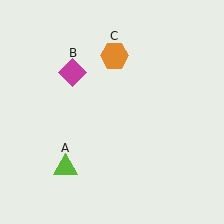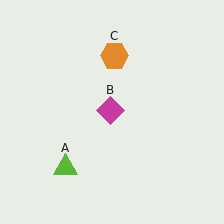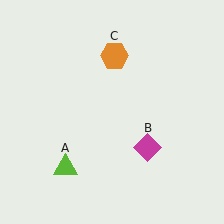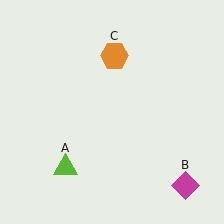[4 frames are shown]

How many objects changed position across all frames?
1 object changed position: magenta diamond (object B).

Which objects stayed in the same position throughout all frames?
Lime triangle (object A) and orange hexagon (object C) remained stationary.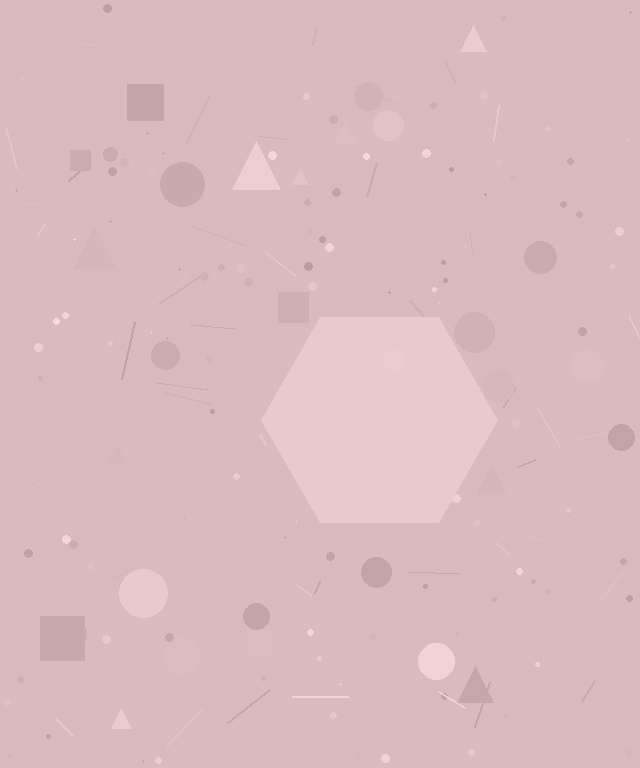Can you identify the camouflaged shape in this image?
The camouflaged shape is a hexagon.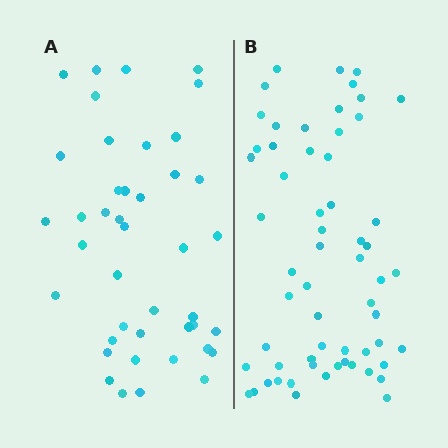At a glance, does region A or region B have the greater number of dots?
Region B (the right region) has more dots.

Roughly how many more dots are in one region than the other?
Region B has approximately 20 more dots than region A.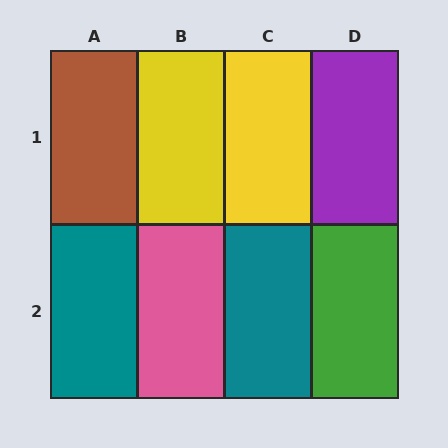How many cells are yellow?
2 cells are yellow.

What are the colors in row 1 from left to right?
Brown, yellow, yellow, purple.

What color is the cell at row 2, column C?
Teal.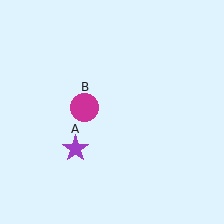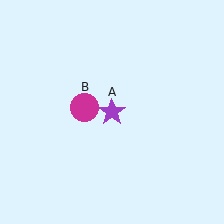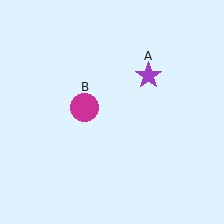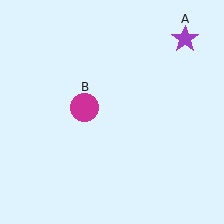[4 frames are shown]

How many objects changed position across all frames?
1 object changed position: purple star (object A).